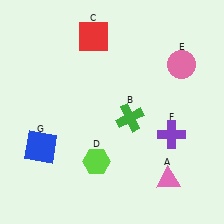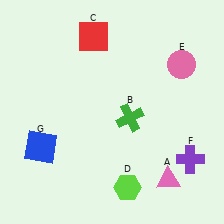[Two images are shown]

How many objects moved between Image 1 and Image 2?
2 objects moved between the two images.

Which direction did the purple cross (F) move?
The purple cross (F) moved down.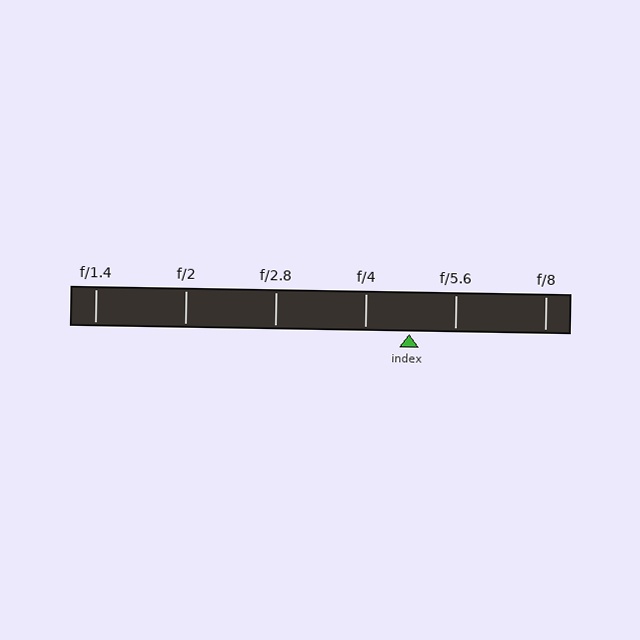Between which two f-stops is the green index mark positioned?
The index mark is between f/4 and f/5.6.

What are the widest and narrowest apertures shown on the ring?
The widest aperture shown is f/1.4 and the narrowest is f/8.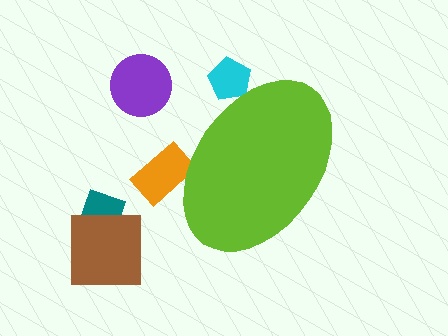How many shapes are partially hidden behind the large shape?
2 shapes are partially hidden.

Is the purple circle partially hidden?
No, the purple circle is fully visible.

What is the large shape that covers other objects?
A lime ellipse.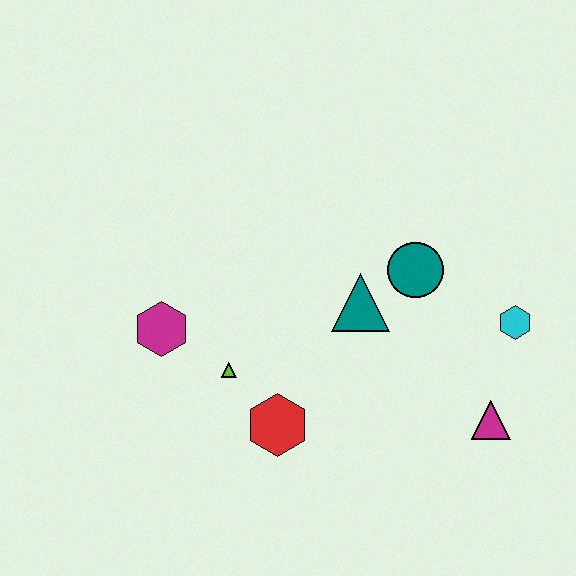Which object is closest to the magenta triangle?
The cyan hexagon is closest to the magenta triangle.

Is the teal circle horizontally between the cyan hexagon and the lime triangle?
Yes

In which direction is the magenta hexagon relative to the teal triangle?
The magenta hexagon is to the left of the teal triangle.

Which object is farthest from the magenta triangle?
The magenta hexagon is farthest from the magenta triangle.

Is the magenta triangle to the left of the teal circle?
No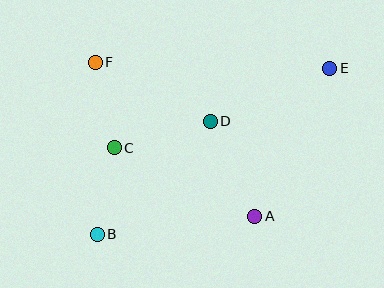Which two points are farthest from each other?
Points B and E are farthest from each other.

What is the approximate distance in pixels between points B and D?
The distance between B and D is approximately 160 pixels.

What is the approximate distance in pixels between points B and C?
The distance between B and C is approximately 88 pixels.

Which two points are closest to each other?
Points C and F are closest to each other.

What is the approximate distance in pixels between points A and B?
The distance between A and B is approximately 159 pixels.